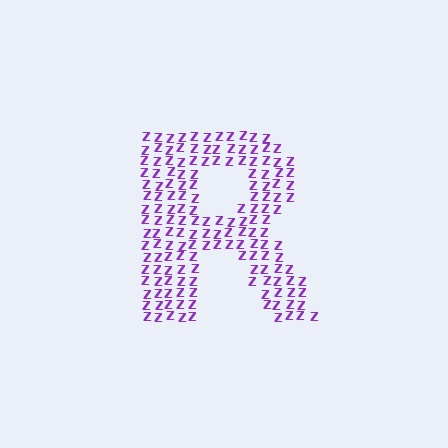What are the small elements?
The small elements are letter Z's.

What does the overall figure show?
The overall figure shows the letter R.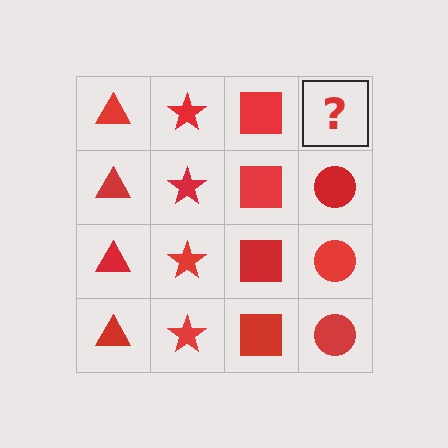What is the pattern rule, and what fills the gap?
The rule is that each column has a consistent shape. The gap should be filled with a red circle.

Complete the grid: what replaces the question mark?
The question mark should be replaced with a red circle.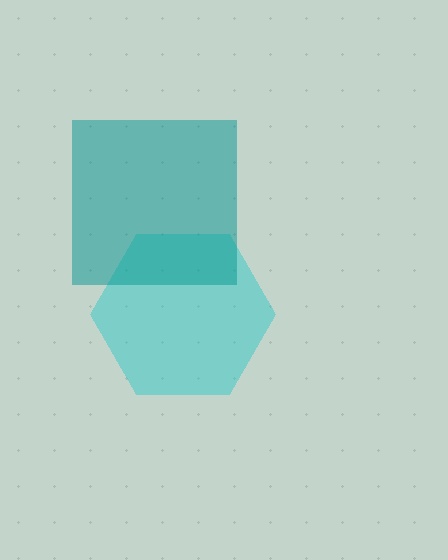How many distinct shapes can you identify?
There are 2 distinct shapes: a cyan hexagon, a teal square.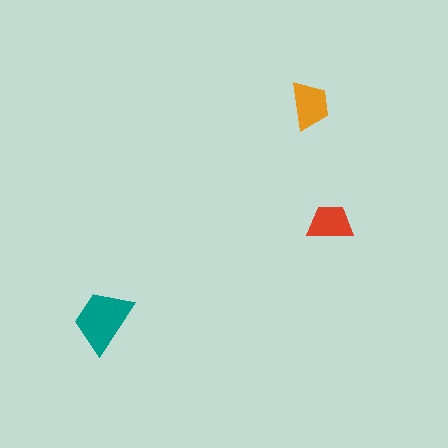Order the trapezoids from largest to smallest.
the teal one, the orange one, the red one.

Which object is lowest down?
The teal trapezoid is bottommost.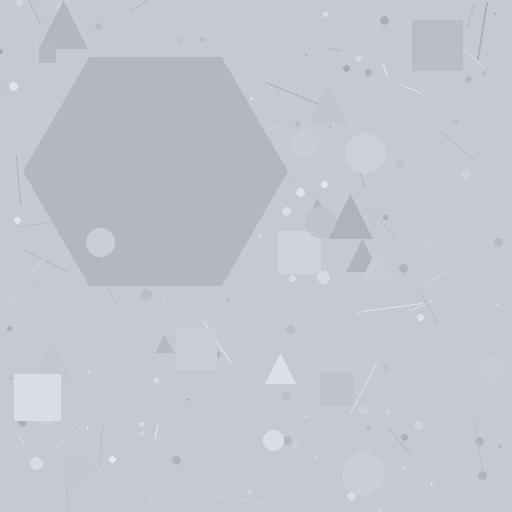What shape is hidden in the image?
A hexagon is hidden in the image.